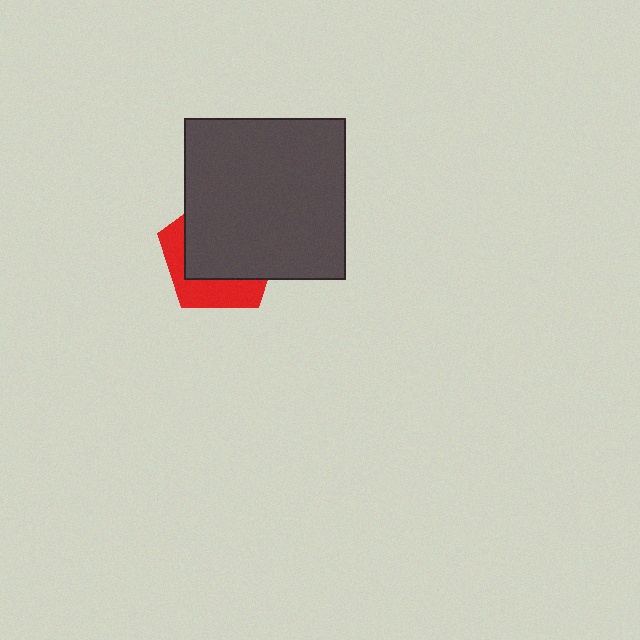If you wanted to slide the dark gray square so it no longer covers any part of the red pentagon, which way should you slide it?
Slide it toward the upper-right — that is the most direct way to separate the two shapes.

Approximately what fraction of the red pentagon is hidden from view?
Roughly 66% of the red pentagon is hidden behind the dark gray square.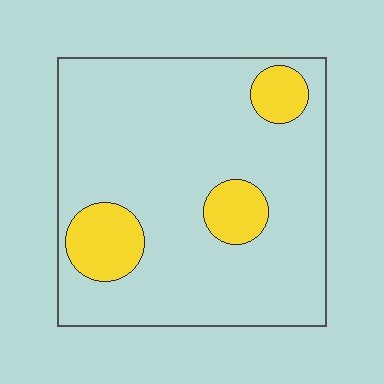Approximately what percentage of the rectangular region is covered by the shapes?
Approximately 15%.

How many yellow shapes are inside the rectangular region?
3.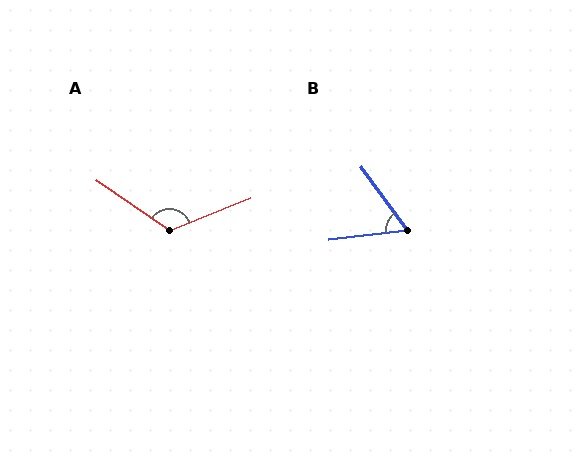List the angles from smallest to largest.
B (60°), A (124°).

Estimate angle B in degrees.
Approximately 60 degrees.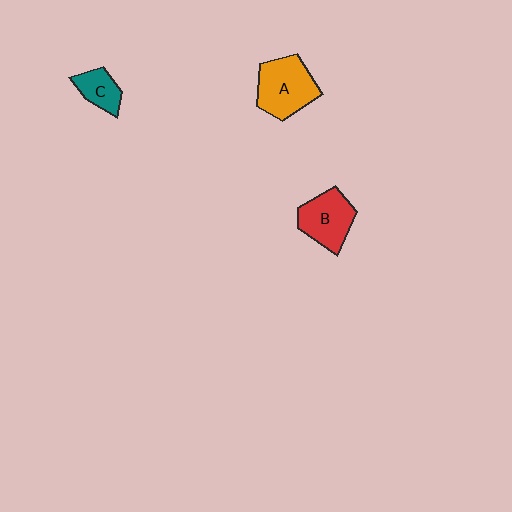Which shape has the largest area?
Shape A (orange).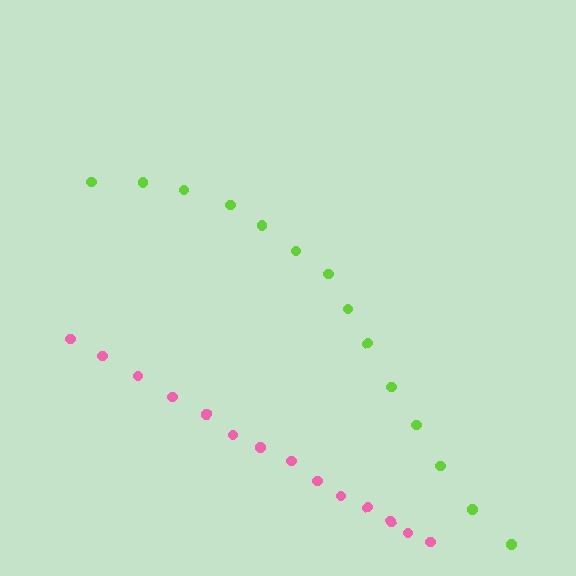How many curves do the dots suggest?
There are 2 distinct paths.